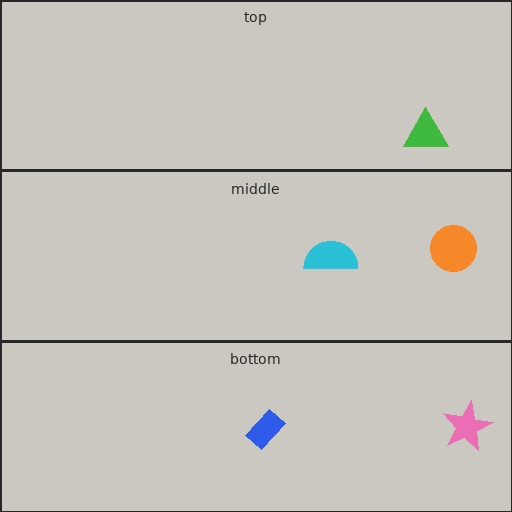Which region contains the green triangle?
The top region.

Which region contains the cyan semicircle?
The middle region.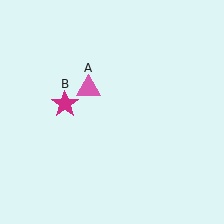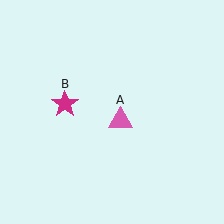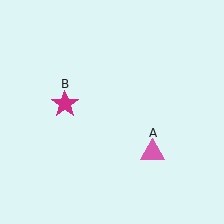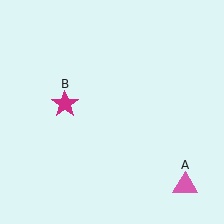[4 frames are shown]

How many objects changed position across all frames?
1 object changed position: pink triangle (object A).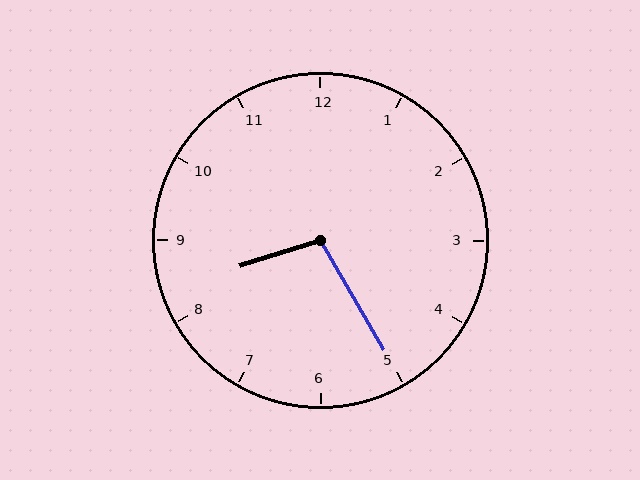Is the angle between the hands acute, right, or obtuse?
It is obtuse.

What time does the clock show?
8:25.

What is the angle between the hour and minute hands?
Approximately 102 degrees.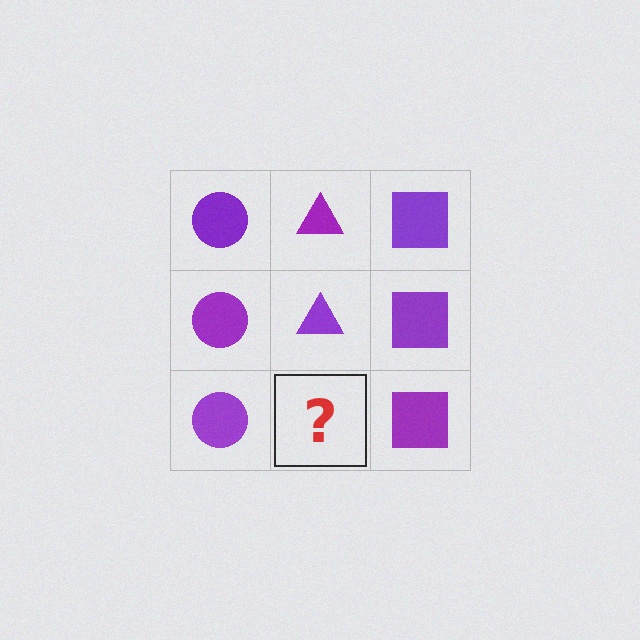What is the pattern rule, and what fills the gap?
The rule is that each column has a consistent shape. The gap should be filled with a purple triangle.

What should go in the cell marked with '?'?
The missing cell should contain a purple triangle.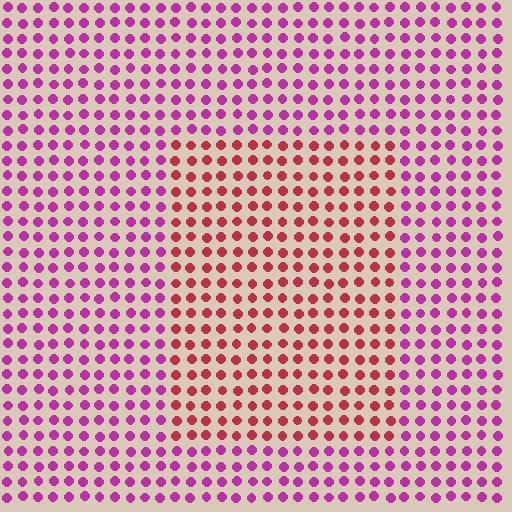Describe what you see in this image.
The image is filled with small magenta elements in a uniform arrangement. A rectangle-shaped region is visible where the elements are tinted to a slightly different hue, forming a subtle color boundary.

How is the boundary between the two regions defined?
The boundary is defined purely by a slight shift in hue (about 40 degrees). Spacing, size, and orientation are identical on both sides.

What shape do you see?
I see a rectangle.